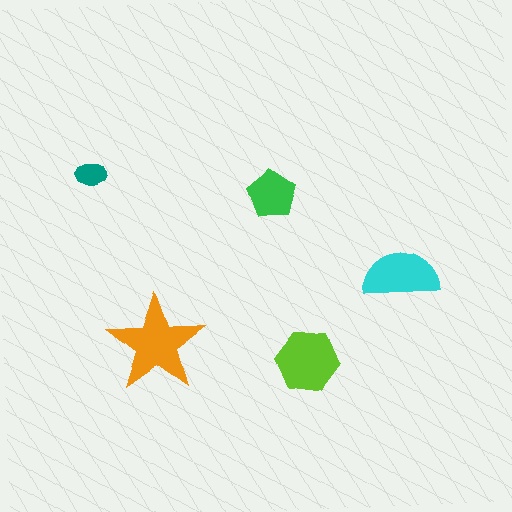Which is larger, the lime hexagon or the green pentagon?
The lime hexagon.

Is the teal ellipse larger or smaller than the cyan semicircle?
Smaller.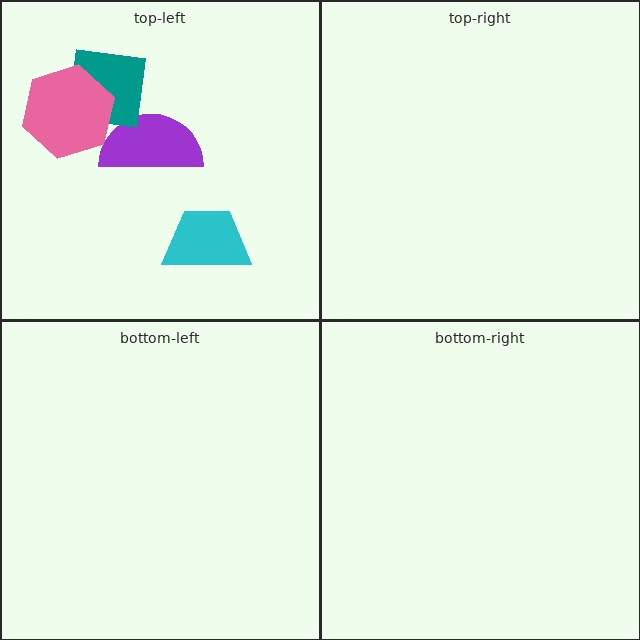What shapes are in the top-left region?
The purple semicircle, the teal square, the cyan trapezoid, the pink hexagon.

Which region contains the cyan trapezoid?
The top-left region.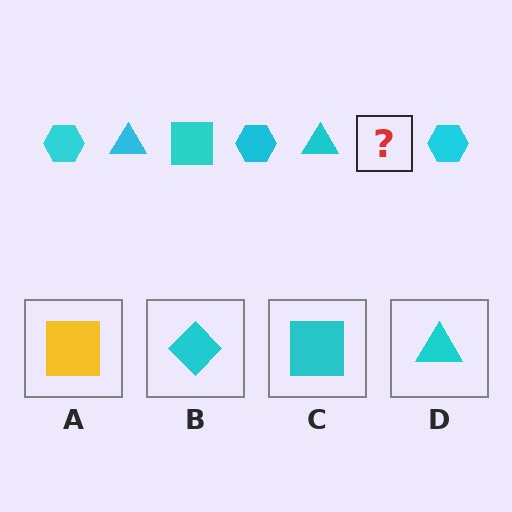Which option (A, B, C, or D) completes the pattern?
C.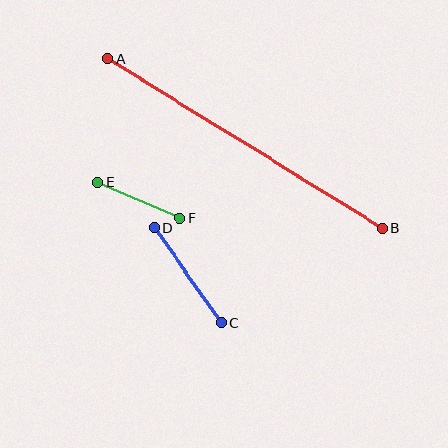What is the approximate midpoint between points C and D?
The midpoint is at approximately (188, 275) pixels.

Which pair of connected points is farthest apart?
Points A and B are farthest apart.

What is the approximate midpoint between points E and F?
The midpoint is at approximately (139, 200) pixels.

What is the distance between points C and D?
The distance is approximately 116 pixels.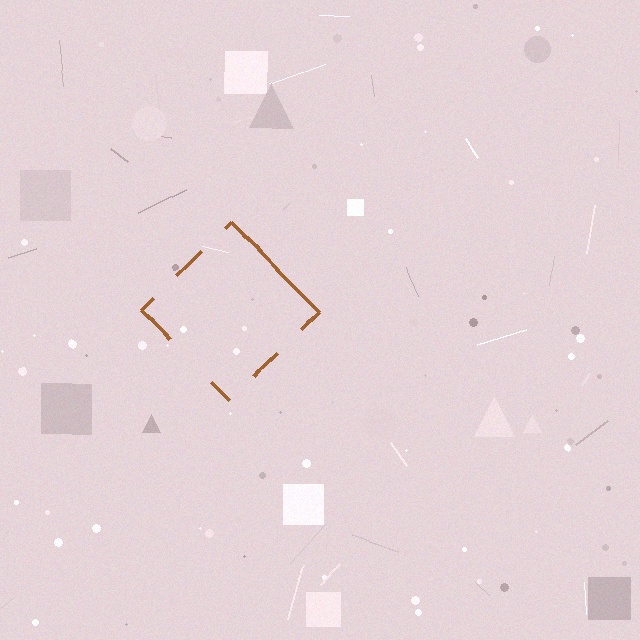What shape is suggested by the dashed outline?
The dashed outline suggests a diamond.